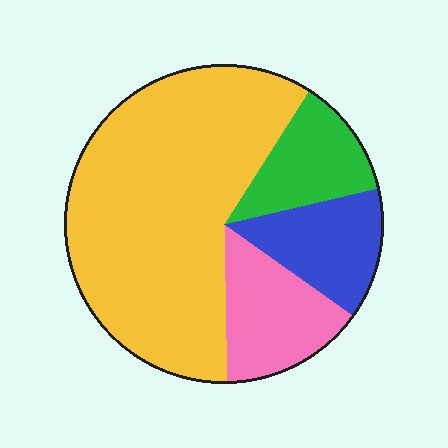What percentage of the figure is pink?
Pink takes up about one sixth (1/6) of the figure.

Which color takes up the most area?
Yellow, at roughly 60%.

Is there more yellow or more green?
Yellow.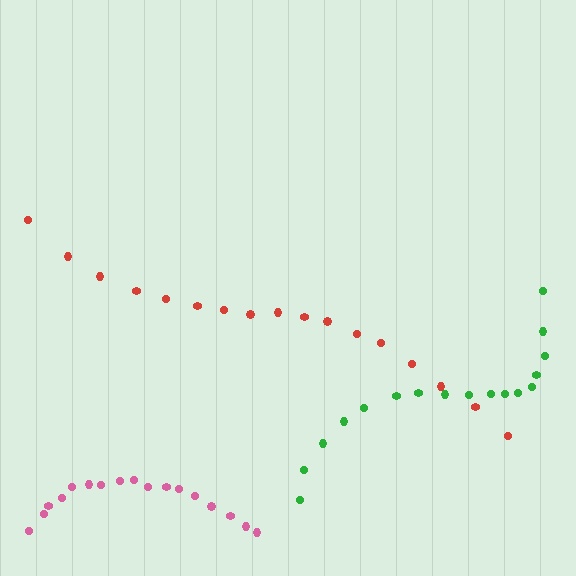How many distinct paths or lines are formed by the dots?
There are 3 distinct paths.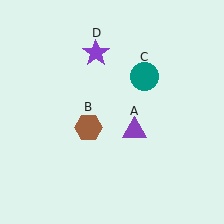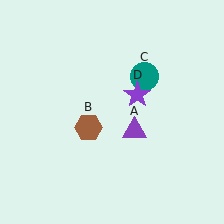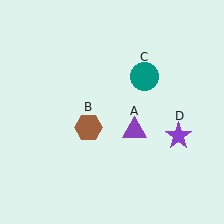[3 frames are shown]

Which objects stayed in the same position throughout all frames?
Purple triangle (object A) and brown hexagon (object B) and teal circle (object C) remained stationary.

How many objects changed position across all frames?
1 object changed position: purple star (object D).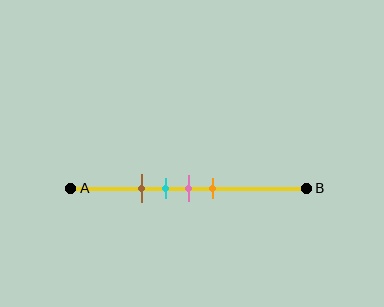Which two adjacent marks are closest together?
The cyan and pink marks are the closest adjacent pair.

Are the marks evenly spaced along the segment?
Yes, the marks are approximately evenly spaced.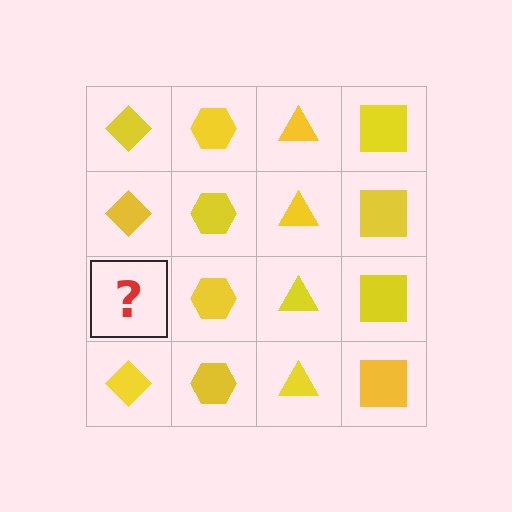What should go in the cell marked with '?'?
The missing cell should contain a yellow diamond.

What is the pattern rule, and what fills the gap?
The rule is that each column has a consistent shape. The gap should be filled with a yellow diamond.